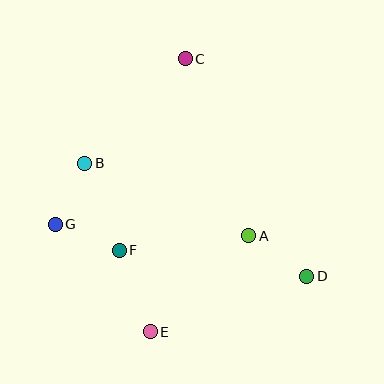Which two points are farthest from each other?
Points C and E are farthest from each other.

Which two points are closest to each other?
Points B and G are closest to each other.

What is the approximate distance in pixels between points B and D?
The distance between B and D is approximately 249 pixels.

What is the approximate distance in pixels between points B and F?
The distance between B and F is approximately 94 pixels.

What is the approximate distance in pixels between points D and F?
The distance between D and F is approximately 190 pixels.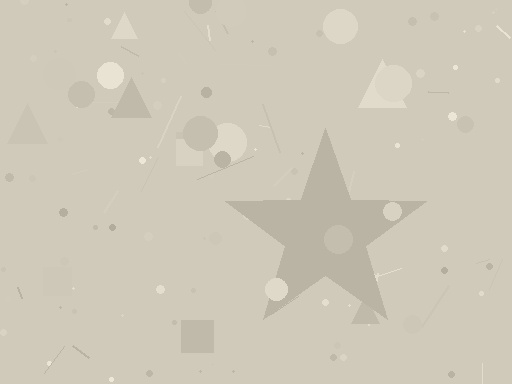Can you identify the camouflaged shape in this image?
The camouflaged shape is a star.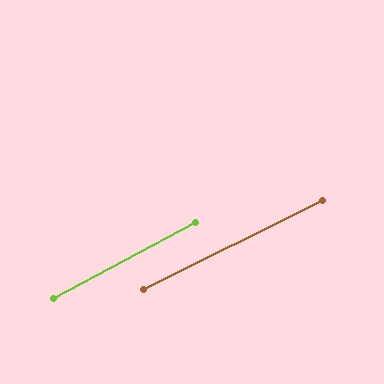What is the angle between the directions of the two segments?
Approximately 2 degrees.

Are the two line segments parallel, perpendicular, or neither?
Parallel — their directions differ by only 1.9°.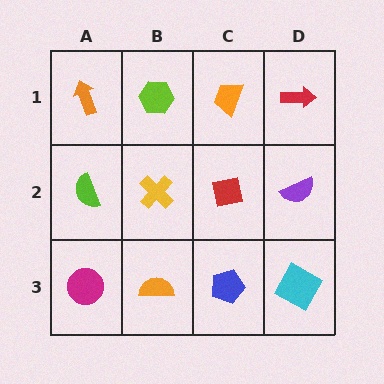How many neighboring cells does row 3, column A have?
2.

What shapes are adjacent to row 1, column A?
A lime semicircle (row 2, column A), a lime hexagon (row 1, column B).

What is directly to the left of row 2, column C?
A yellow cross.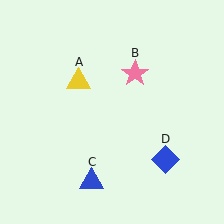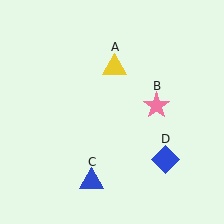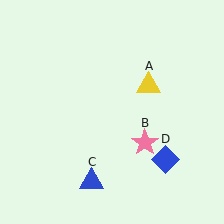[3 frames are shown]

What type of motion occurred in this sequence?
The yellow triangle (object A), pink star (object B) rotated clockwise around the center of the scene.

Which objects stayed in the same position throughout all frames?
Blue triangle (object C) and blue diamond (object D) remained stationary.